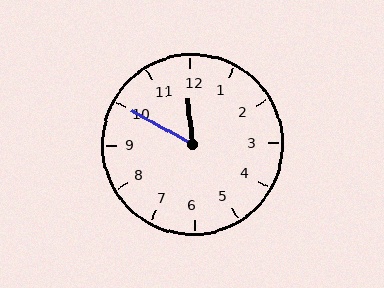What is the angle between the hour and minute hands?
Approximately 55 degrees.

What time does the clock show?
11:50.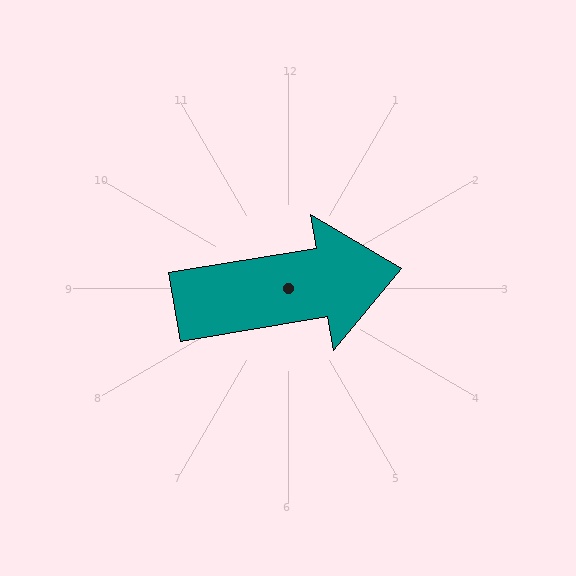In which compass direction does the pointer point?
East.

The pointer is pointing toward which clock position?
Roughly 3 o'clock.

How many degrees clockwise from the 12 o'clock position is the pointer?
Approximately 80 degrees.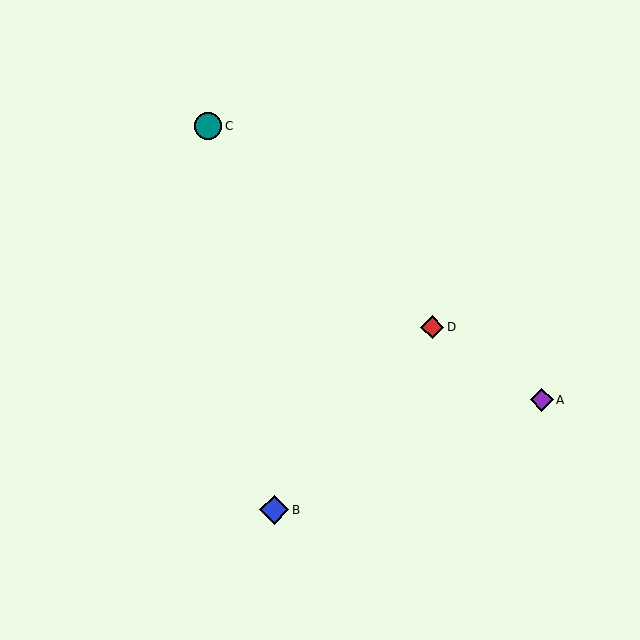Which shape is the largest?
The blue diamond (labeled B) is the largest.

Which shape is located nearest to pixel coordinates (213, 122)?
The teal circle (labeled C) at (208, 126) is nearest to that location.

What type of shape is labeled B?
Shape B is a blue diamond.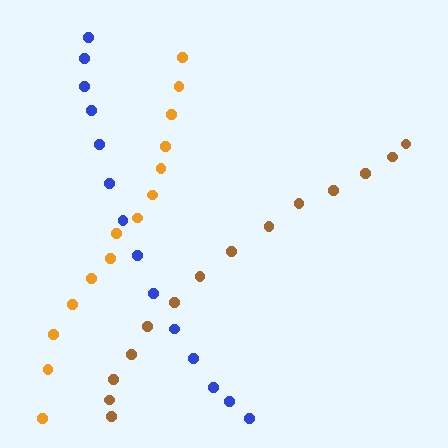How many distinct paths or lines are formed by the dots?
There are 3 distinct paths.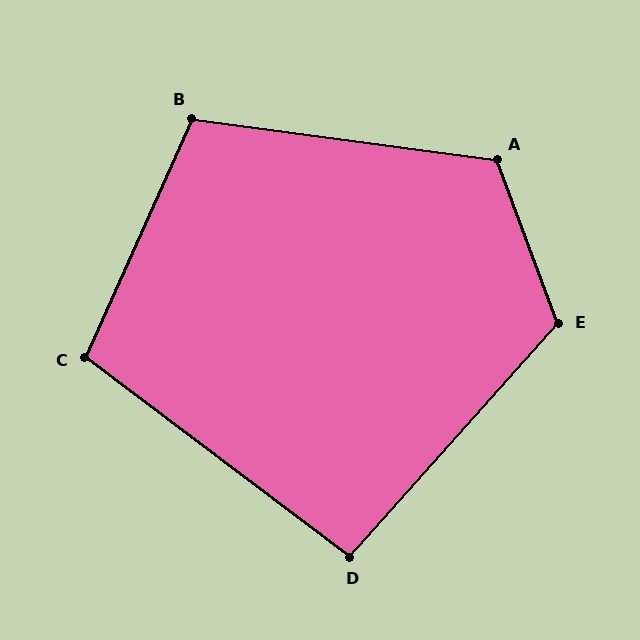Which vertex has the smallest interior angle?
D, at approximately 95 degrees.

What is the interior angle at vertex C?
Approximately 103 degrees (obtuse).